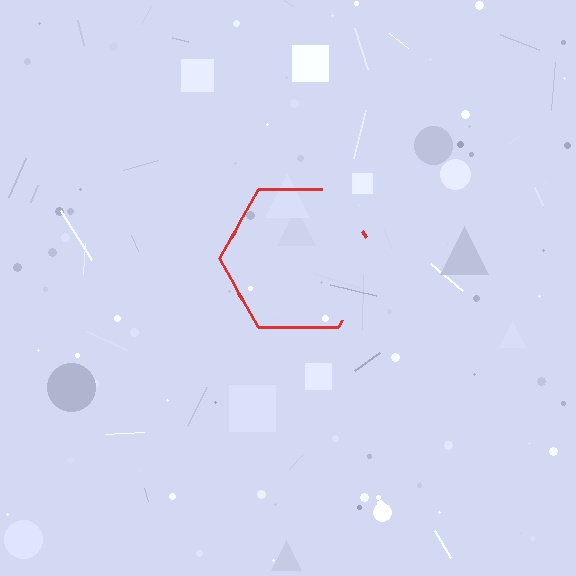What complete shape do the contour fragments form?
The contour fragments form a hexagon.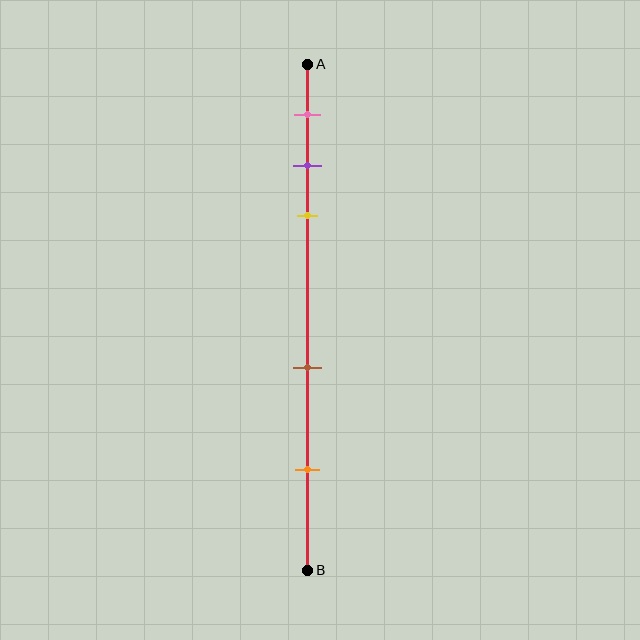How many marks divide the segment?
There are 5 marks dividing the segment.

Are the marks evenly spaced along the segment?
No, the marks are not evenly spaced.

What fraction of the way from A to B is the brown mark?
The brown mark is approximately 60% (0.6) of the way from A to B.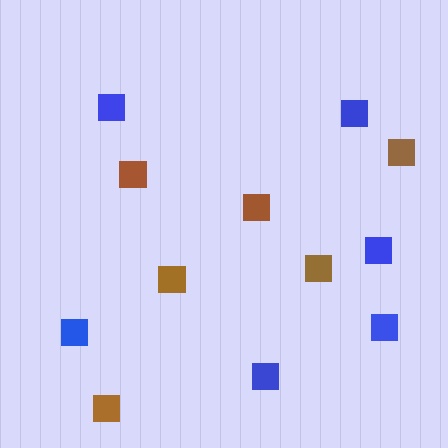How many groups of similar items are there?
There are 2 groups: one group of blue squares (6) and one group of brown squares (6).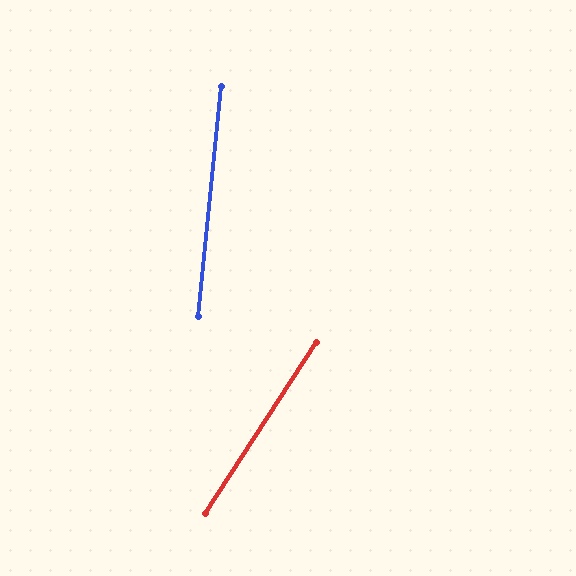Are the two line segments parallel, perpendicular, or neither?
Neither parallel nor perpendicular — they differ by about 27°.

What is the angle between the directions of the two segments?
Approximately 27 degrees.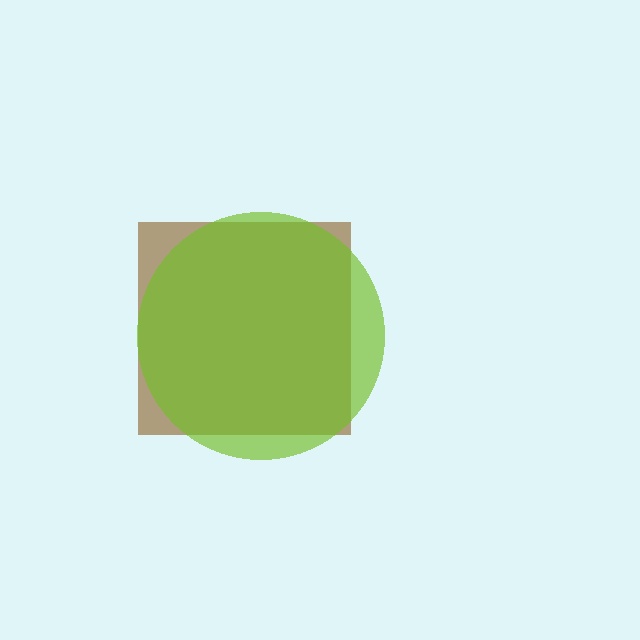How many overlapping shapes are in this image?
There are 2 overlapping shapes in the image.